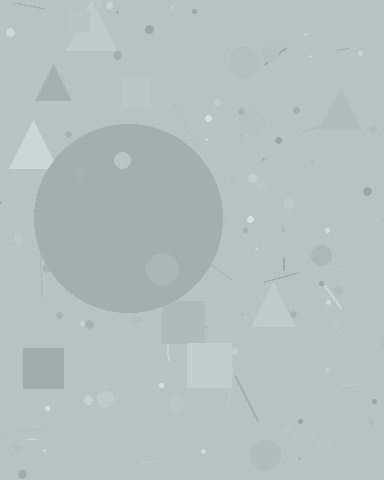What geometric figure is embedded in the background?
A circle is embedded in the background.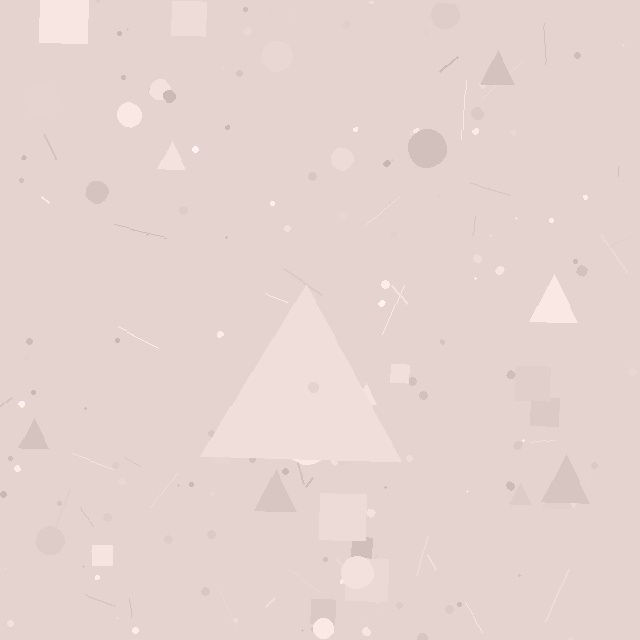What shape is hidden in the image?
A triangle is hidden in the image.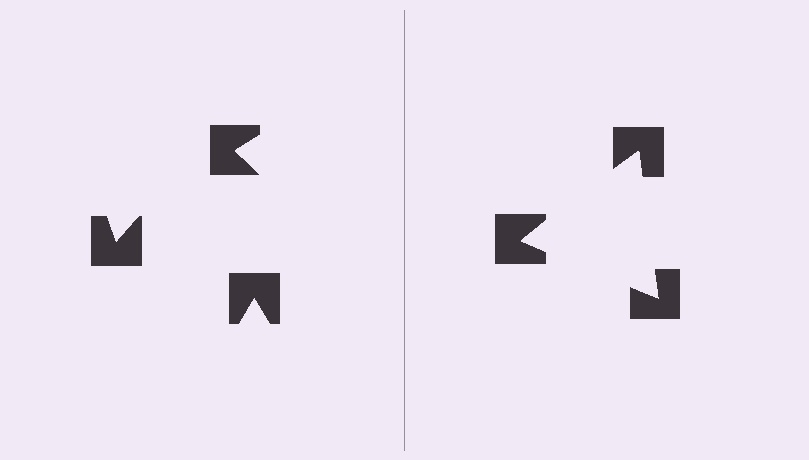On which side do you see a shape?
An illusory triangle appears on the right side. On the left side the wedge cuts are rotated, so no coherent shape forms.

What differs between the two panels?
The notched squares are positioned identically on both sides; only the wedge orientations differ. On the right they align to a triangle; on the left they are misaligned.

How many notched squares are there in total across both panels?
6 — 3 on each side.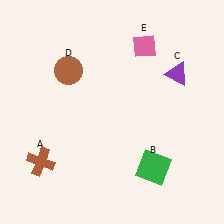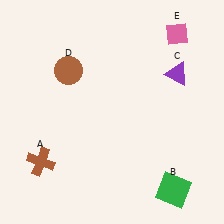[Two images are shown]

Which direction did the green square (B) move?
The green square (B) moved down.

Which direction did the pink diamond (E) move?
The pink diamond (E) moved right.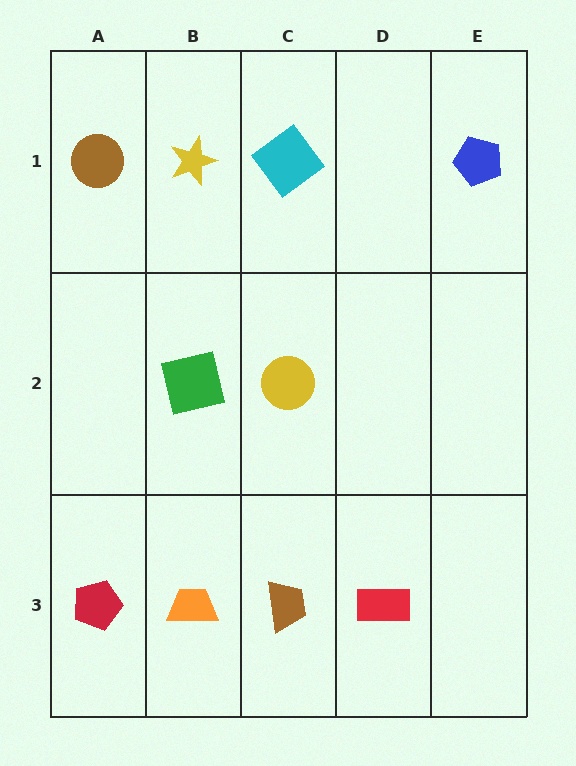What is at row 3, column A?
A red pentagon.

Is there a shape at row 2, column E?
No, that cell is empty.